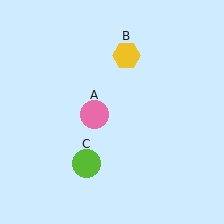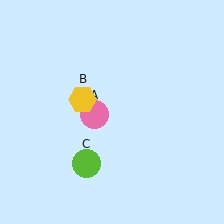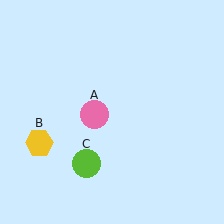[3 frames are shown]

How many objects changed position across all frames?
1 object changed position: yellow hexagon (object B).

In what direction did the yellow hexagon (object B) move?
The yellow hexagon (object B) moved down and to the left.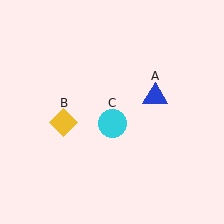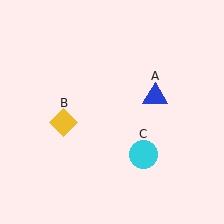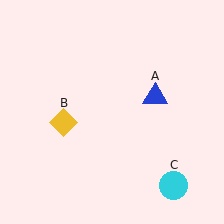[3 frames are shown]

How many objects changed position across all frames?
1 object changed position: cyan circle (object C).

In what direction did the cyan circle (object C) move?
The cyan circle (object C) moved down and to the right.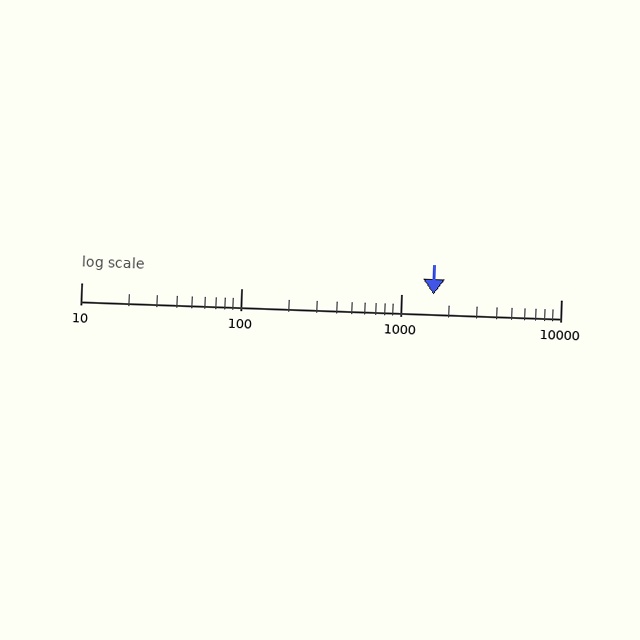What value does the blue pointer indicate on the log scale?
The pointer indicates approximately 1600.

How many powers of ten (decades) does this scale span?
The scale spans 3 decades, from 10 to 10000.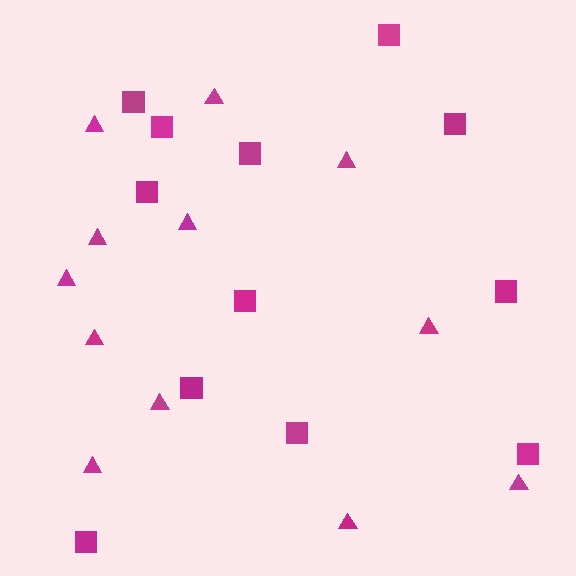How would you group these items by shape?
There are 2 groups: one group of squares (12) and one group of triangles (12).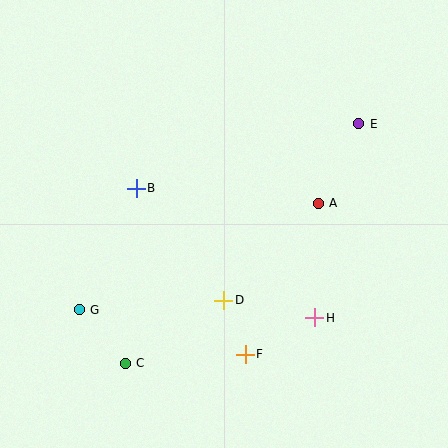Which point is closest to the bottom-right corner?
Point H is closest to the bottom-right corner.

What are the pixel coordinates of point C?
Point C is at (125, 363).